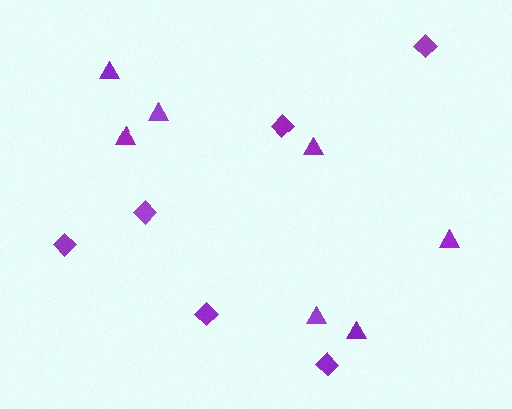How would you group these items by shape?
There are 2 groups: one group of diamonds (6) and one group of triangles (7).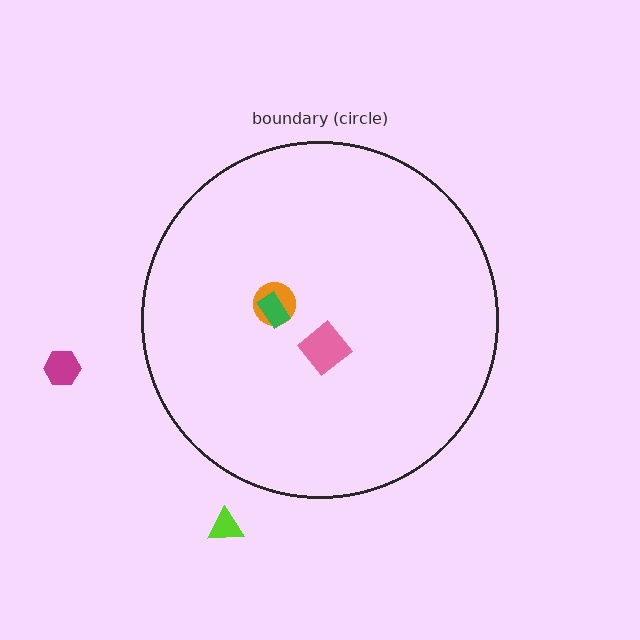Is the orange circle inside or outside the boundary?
Inside.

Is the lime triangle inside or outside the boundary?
Outside.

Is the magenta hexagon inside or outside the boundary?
Outside.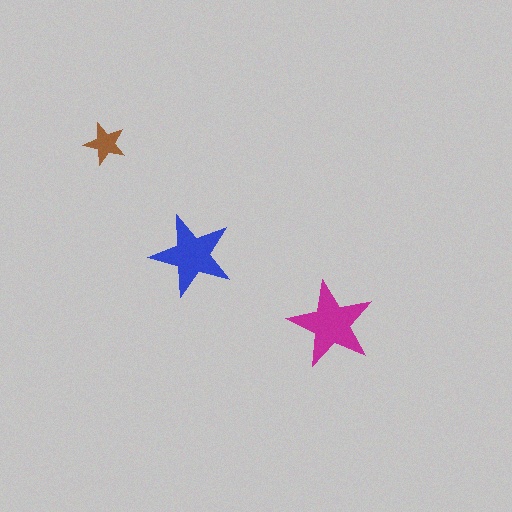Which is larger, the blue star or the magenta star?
The magenta one.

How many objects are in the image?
There are 3 objects in the image.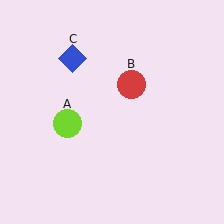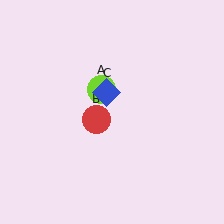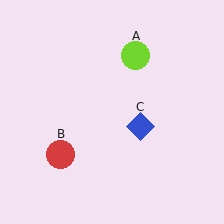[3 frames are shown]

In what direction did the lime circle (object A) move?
The lime circle (object A) moved up and to the right.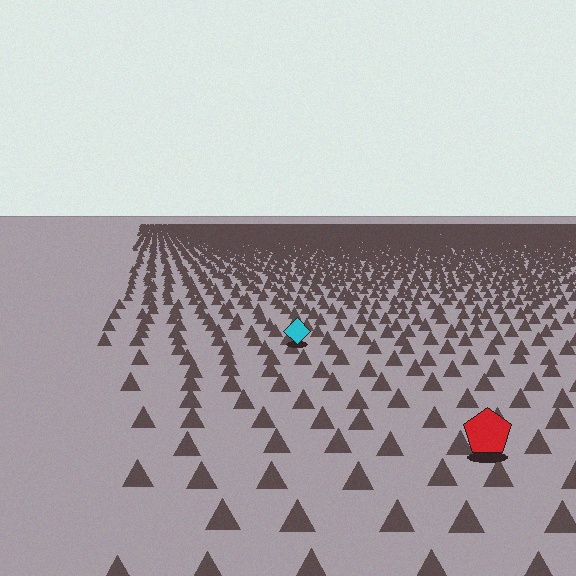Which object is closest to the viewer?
The red pentagon is closest. The texture marks near it are larger and more spread out.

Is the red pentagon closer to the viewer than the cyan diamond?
Yes. The red pentagon is closer — you can tell from the texture gradient: the ground texture is coarser near it.